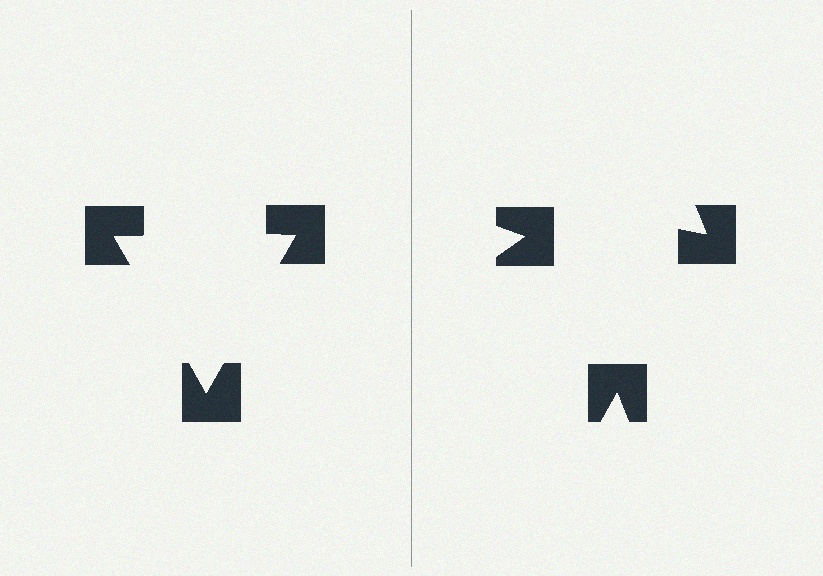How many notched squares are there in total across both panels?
6 — 3 on each side.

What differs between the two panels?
The notched squares are positioned identically on both sides; only the wedge orientations differ. On the left they align to a triangle; on the right they are misaligned.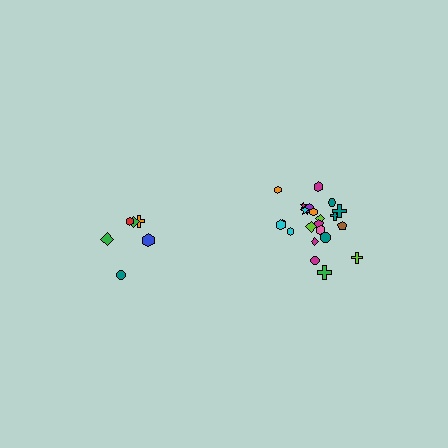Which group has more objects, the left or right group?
The right group.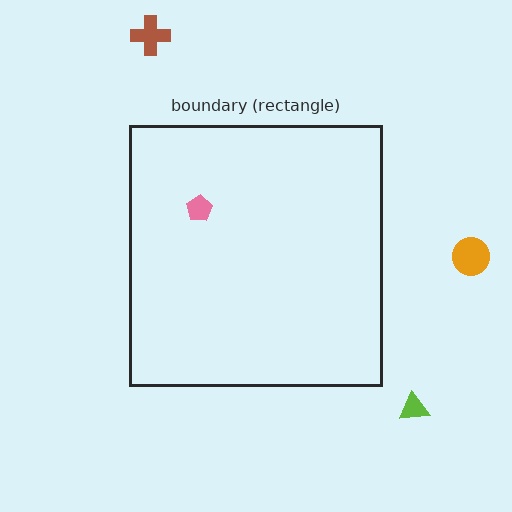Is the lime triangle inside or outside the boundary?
Outside.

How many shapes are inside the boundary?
1 inside, 3 outside.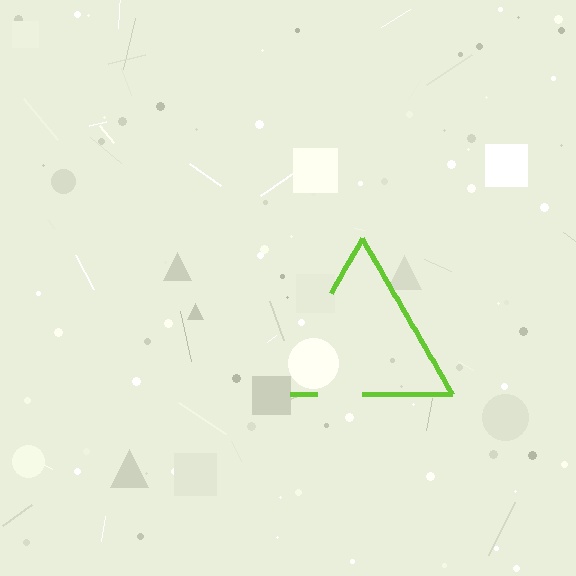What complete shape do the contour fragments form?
The contour fragments form a triangle.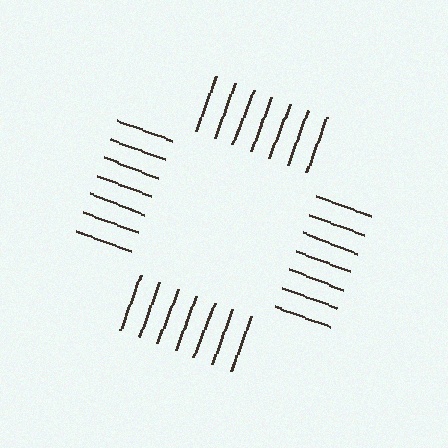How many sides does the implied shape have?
4 sides — the line-ends trace a square.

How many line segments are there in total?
28 — 7 along each of the 4 edges.